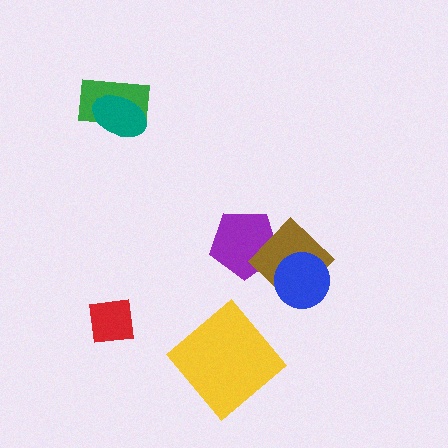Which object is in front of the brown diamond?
The blue circle is in front of the brown diamond.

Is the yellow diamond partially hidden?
No, no other shape covers it.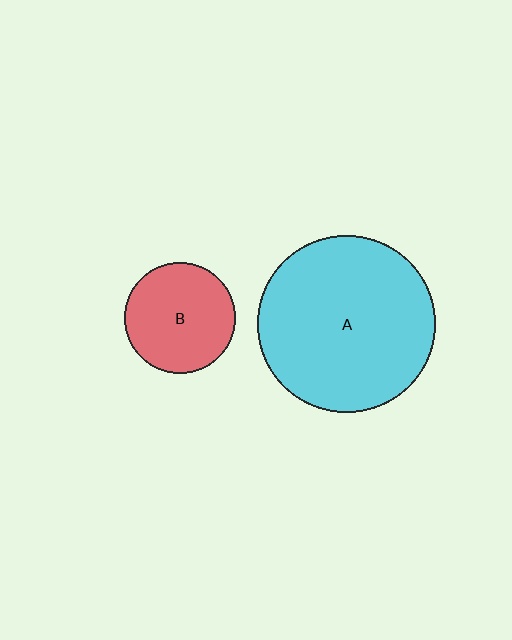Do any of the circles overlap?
No, none of the circles overlap.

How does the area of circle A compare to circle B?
Approximately 2.6 times.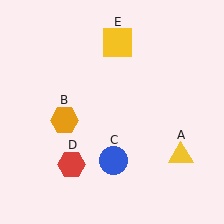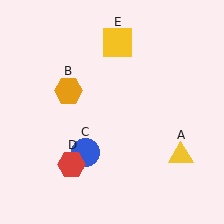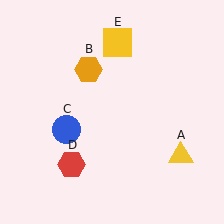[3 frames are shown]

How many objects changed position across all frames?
2 objects changed position: orange hexagon (object B), blue circle (object C).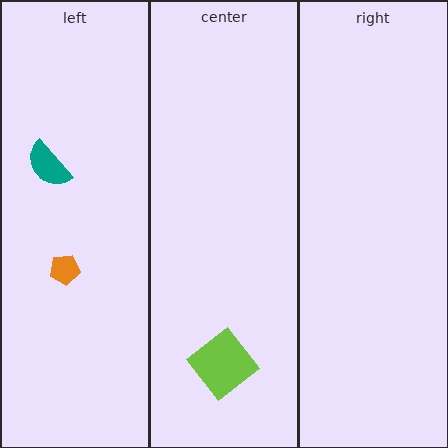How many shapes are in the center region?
1.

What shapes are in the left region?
The orange pentagon, the teal semicircle.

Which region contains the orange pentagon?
The left region.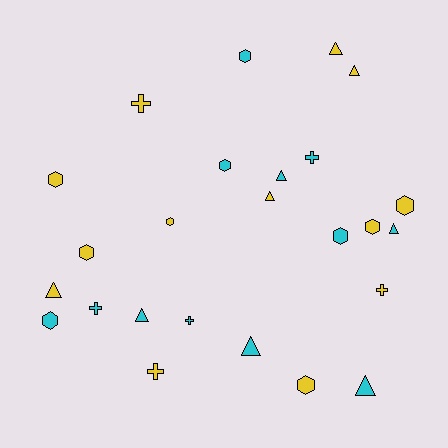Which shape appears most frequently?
Hexagon, with 10 objects.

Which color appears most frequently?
Yellow, with 13 objects.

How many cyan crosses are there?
There are 3 cyan crosses.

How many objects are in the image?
There are 25 objects.